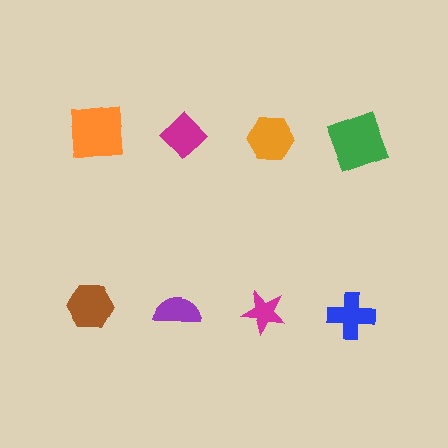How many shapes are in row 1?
4 shapes.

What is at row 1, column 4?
A green square.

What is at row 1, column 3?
An orange hexagon.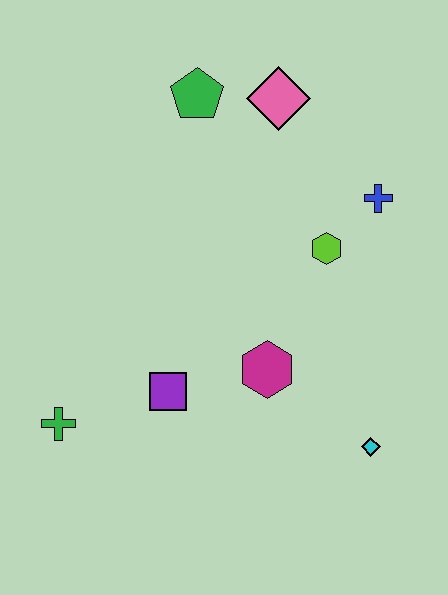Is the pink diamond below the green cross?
No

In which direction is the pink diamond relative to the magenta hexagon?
The pink diamond is above the magenta hexagon.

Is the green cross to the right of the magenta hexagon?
No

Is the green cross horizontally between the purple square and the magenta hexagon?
No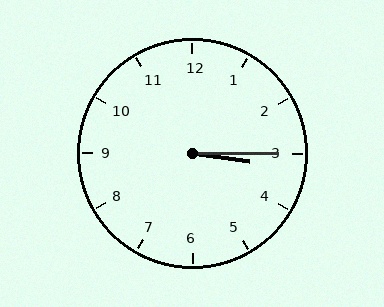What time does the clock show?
3:15.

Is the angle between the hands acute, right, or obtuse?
It is acute.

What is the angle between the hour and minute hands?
Approximately 8 degrees.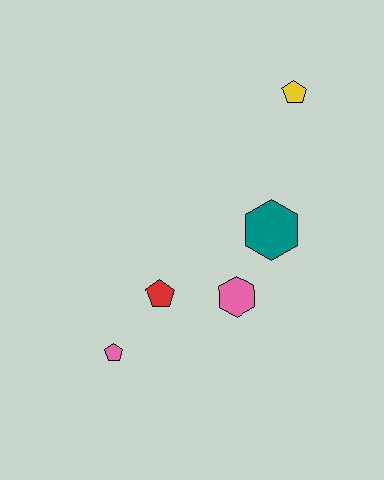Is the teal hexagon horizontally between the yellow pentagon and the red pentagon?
Yes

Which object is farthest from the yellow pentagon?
The pink pentagon is farthest from the yellow pentagon.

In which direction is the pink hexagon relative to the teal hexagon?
The pink hexagon is below the teal hexagon.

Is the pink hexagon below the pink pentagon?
No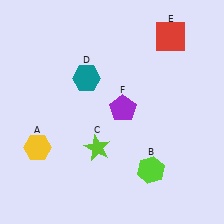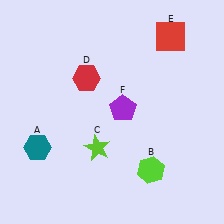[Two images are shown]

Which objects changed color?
A changed from yellow to teal. D changed from teal to red.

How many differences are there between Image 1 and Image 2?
There are 2 differences between the two images.